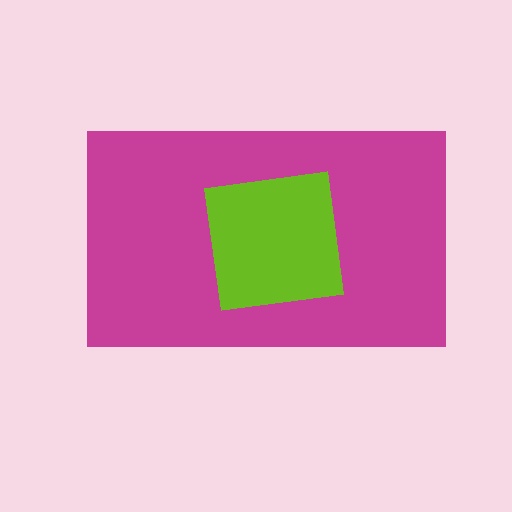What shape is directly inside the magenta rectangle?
The lime square.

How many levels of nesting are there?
2.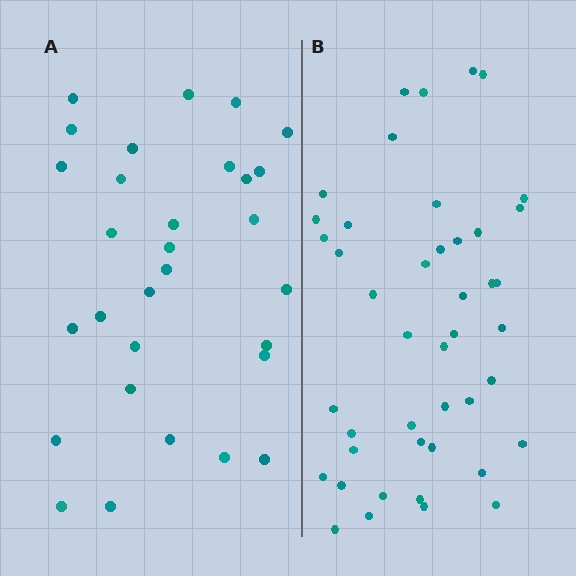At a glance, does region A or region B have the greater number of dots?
Region B (the right region) has more dots.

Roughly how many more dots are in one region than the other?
Region B has approximately 15 more dots than region A.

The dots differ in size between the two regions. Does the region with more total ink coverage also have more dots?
No. Region A has more total ink coverage because its dots are larger, but region B actually contains more individual dots. Total area can be misleading — the number of items is what matters here.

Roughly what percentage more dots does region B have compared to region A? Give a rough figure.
About 45% more.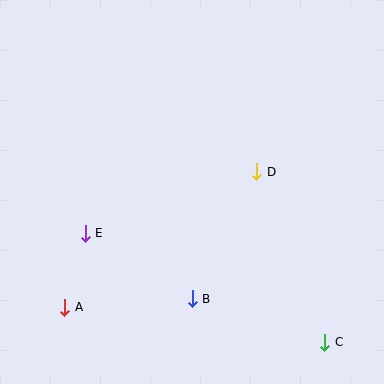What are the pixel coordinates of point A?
Point A is at (65, 307).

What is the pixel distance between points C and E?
The distance between C and E is 263 pixels.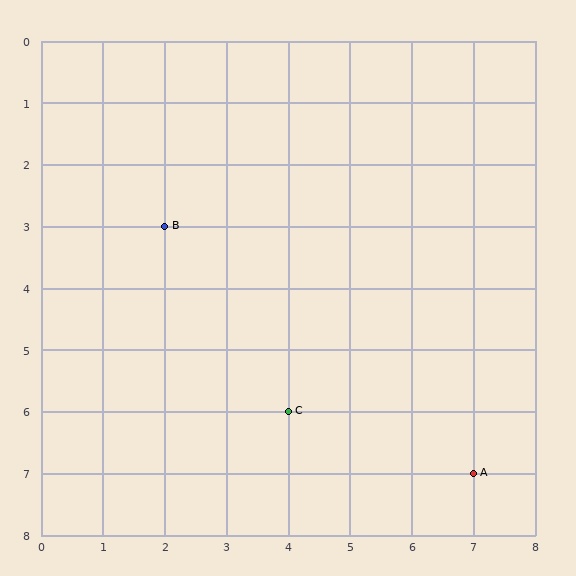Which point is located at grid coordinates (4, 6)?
Point C is at (4, 6).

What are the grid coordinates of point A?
Point A is at grid coordinates (7, 7).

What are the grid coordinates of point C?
Point C is at grid coordinates (4, 6).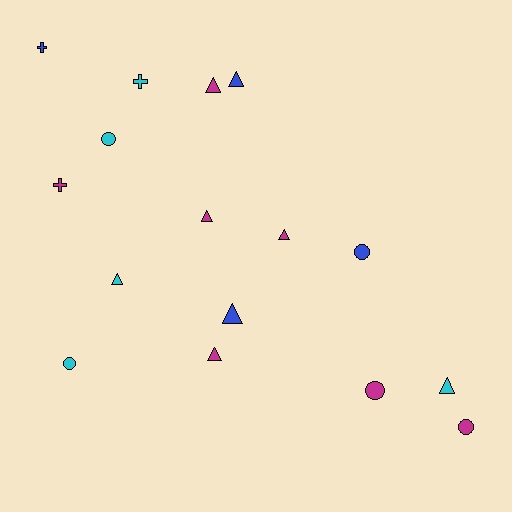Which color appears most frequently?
Magenta, with 7 objects.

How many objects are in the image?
There are 16 objects.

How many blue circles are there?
There is 1 blue circle.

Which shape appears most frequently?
Triangle, with 8 objects.